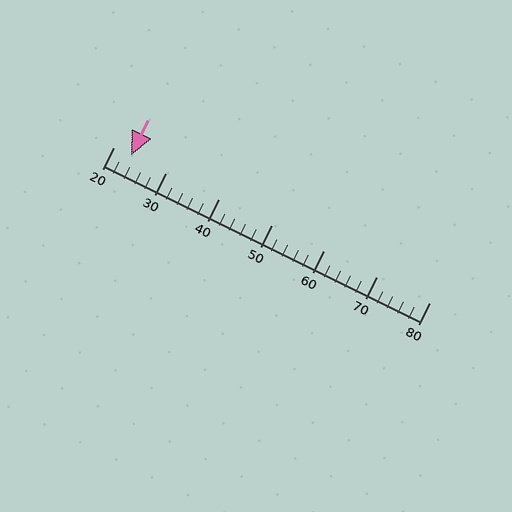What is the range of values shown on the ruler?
The ruler shows values from 20 to 80.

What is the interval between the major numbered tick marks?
The major tick marks are spaced 10 units apart.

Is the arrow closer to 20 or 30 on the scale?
The arrow is closer to 20.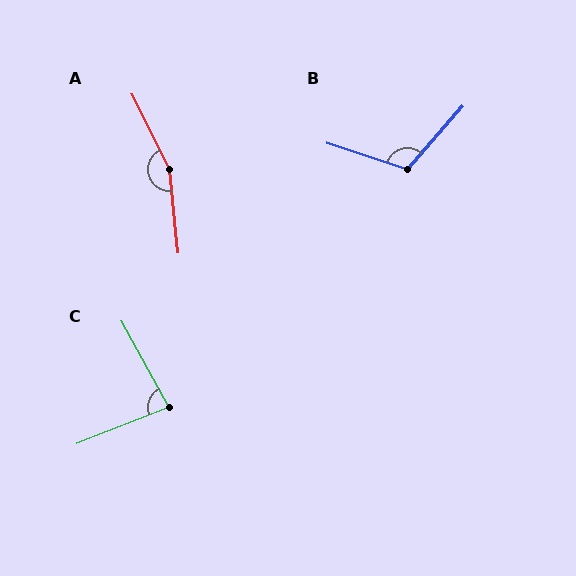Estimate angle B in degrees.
Approximately 113 degrees.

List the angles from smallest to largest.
C (82°), B (113°), A (159°).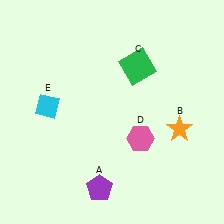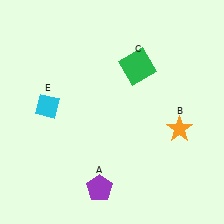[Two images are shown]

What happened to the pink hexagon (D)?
The pink hexagon (D) was removed in Image 2. It was in the bottom-right area of Image 1.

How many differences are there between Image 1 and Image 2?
There is 1 difference between the two images.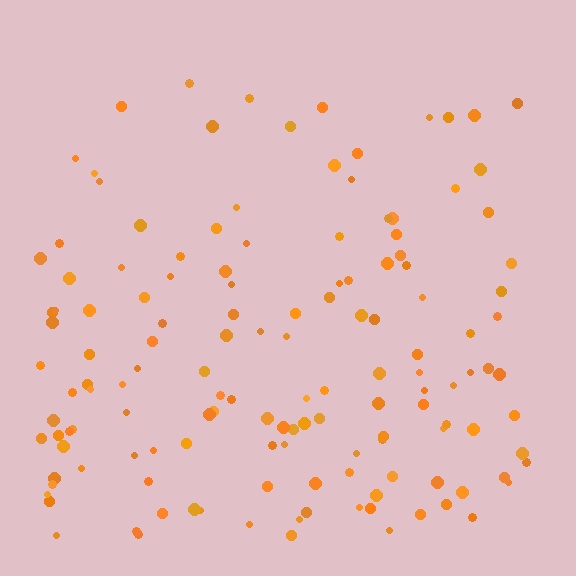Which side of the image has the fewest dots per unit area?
The top.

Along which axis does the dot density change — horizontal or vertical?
Vertical.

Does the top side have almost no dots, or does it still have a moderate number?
Still a moderate number, just noticeably fewer than the bottom.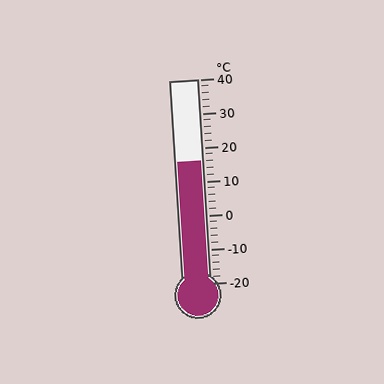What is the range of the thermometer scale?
The thermometer scale ranges from -20°C to 40°C.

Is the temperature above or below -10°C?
The temperature is above -10°C.